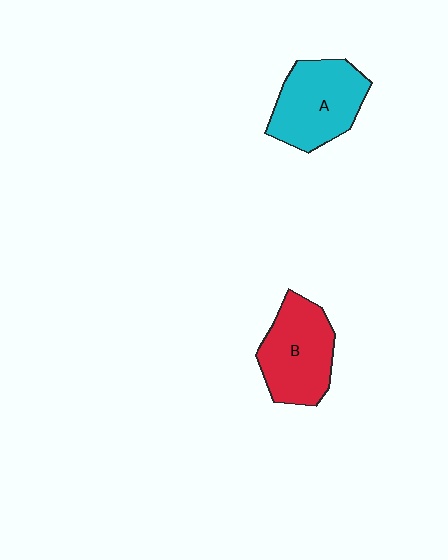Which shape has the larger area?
Shape A (cyan).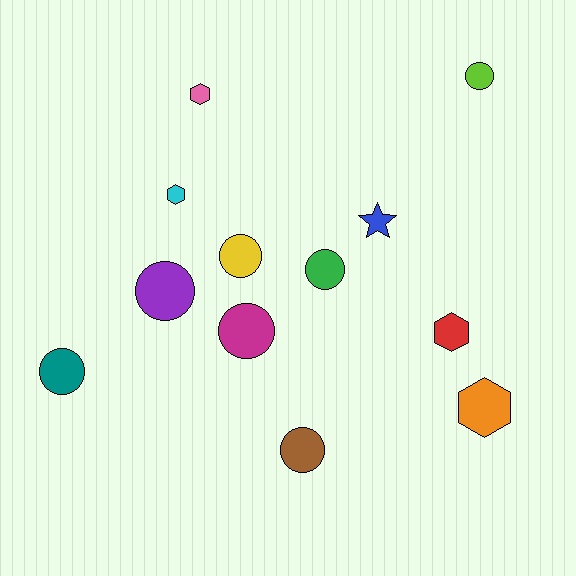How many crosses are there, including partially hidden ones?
There are no crosses.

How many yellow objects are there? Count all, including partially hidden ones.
There is 1 yellow object.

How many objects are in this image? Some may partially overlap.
There are 12 objects.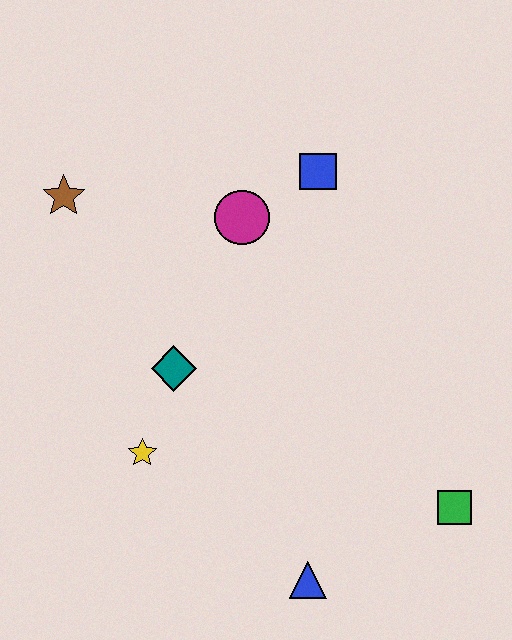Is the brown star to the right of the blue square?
No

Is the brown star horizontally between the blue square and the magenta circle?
No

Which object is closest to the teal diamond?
The yellow star is closest to the teal diamond.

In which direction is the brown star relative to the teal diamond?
The brown star is above the teal diamond.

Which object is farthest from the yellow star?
The blue square is farthest from the yellow star.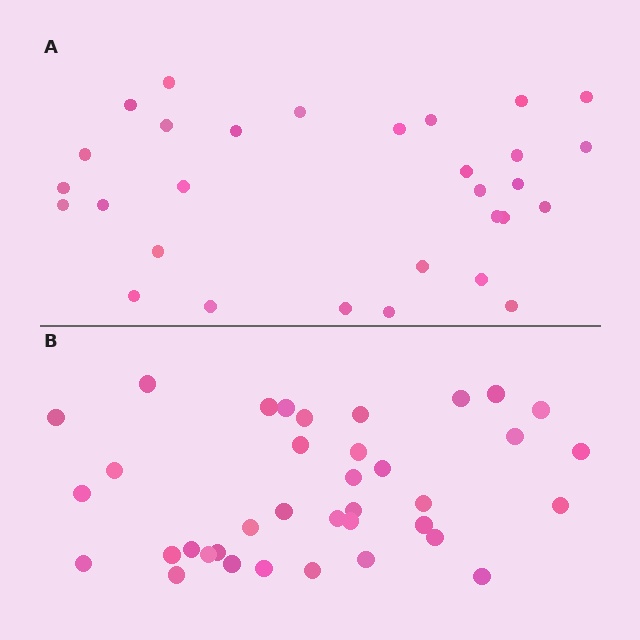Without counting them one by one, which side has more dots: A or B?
Region B (the bottom region) has more dots.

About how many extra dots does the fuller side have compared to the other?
Region B has roughly 8 or so more dots than region A.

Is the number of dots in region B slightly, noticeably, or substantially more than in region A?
Region B has only slightly more — the two regions are fairly close. The ratio is roughly 1.2 to 1.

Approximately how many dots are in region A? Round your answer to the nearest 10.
About 30 dots.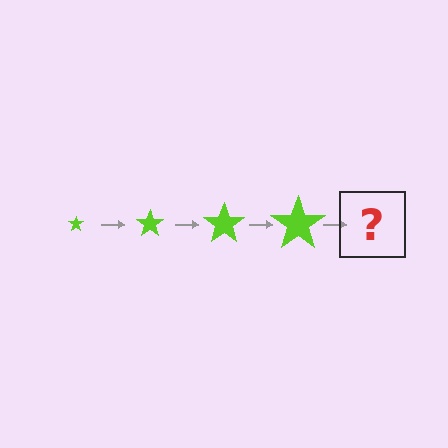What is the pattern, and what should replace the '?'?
The pattern is that the star gets progressively larger each step. The '?' should be a lime star, larger than the previous one.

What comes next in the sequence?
The next element should be a lime star, larger than the previous one.